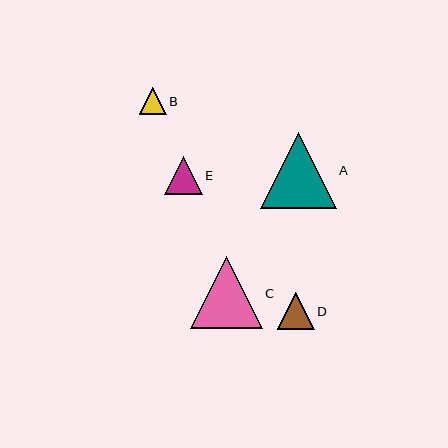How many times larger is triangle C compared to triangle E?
Triangle C is approximately 1.9 times the size of triangle E.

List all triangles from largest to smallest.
From largest to smallest: A, C, E, D, B.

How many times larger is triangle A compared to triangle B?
Triangle A is approximately 2.8 times the size of triangle B.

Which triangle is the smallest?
Triangle B is the smallest with a size of approximately 27 pixels.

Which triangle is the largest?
Triangle A is the largest with a size of approximately 76 pixels.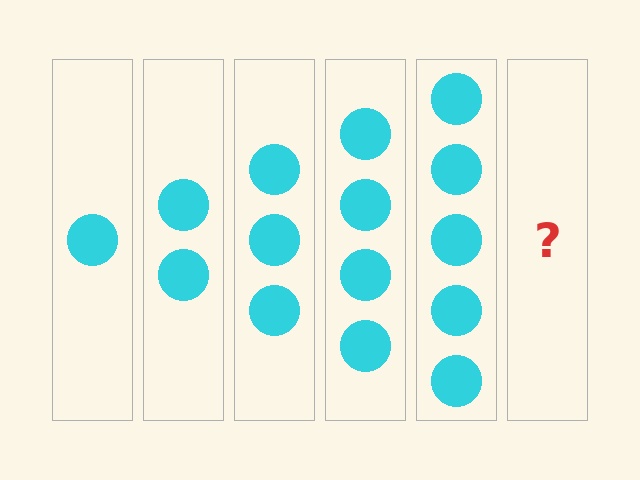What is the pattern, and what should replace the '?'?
The pattern is that each step adds one more circle. The '?' should be 6 circles.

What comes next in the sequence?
The next element should be 6 circles.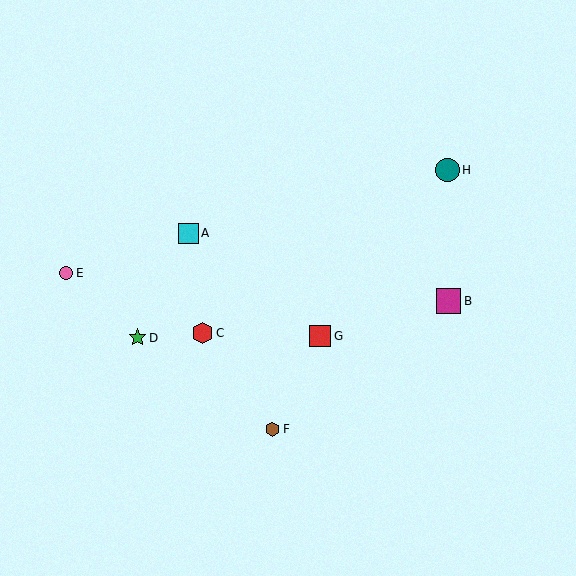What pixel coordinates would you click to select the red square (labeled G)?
Click at (320, 336) to select the red square G.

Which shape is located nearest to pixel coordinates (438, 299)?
The magenta square (labeled B) at (448, 301) is nearest to that location.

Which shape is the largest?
The magenta square (labeled B) is the largest.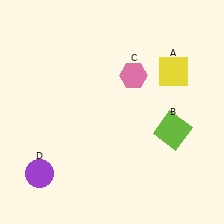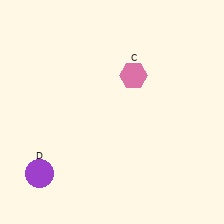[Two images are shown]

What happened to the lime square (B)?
The lime square (B) was removed in Image 2. It was in the bottom-right area of Image 1.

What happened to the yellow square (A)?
The yellow square (A) was removed in Image 2. It was in the top-right area of Image 1.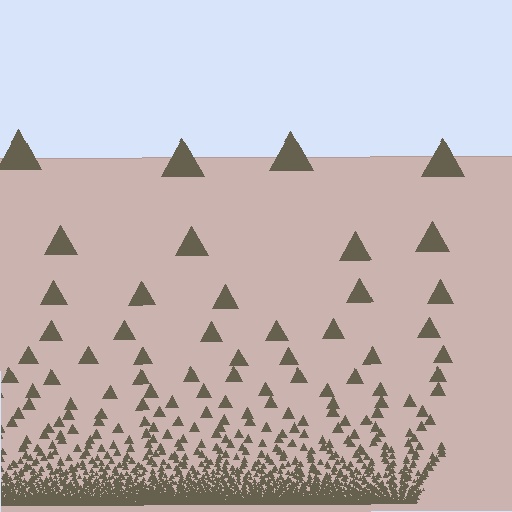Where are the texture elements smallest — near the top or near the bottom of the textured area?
Near the bottom.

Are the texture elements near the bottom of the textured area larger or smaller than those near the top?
Smaller. The gradient is inverted — elements near the bottom are smaller and denser.